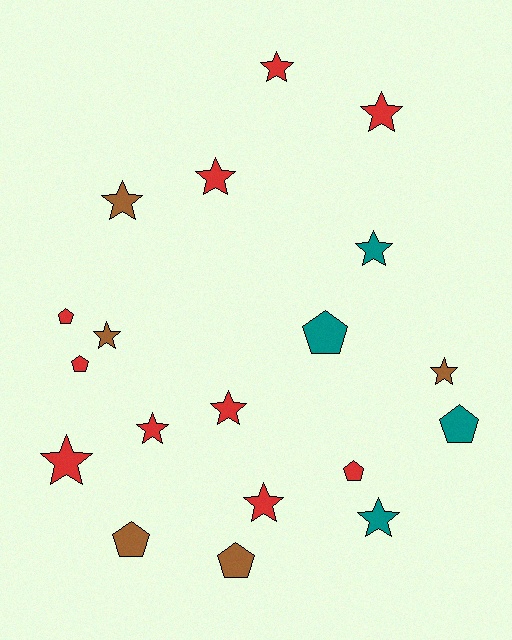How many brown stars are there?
There are 3 brown stars.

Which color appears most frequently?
Red, with 10 objects.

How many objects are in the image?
There are 19 objects.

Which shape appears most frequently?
Star, with 12 objects.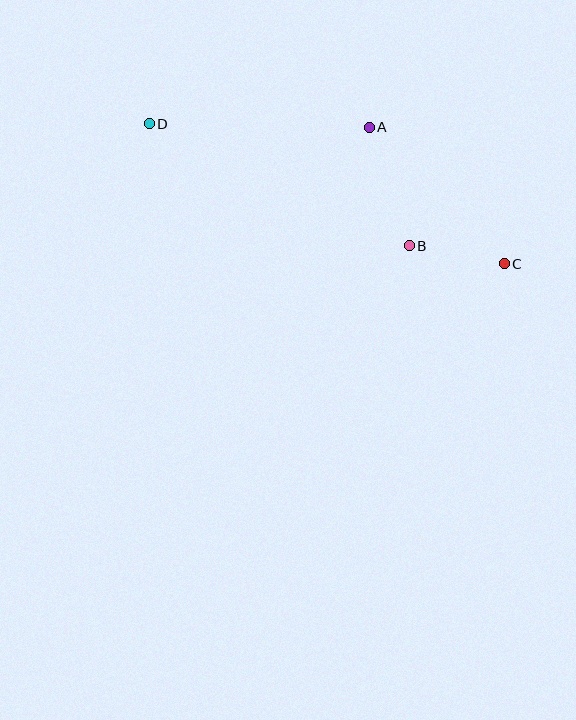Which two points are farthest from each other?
Points C and D are farthest from each other.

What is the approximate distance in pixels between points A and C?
The distance between A and C is approximately 192 pixels.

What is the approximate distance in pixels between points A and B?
The distance between A and B is approximately 125 pixels.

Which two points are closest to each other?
Points B and C are closest to each other.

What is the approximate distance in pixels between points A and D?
The distance between A and D is approximately 220 pixels.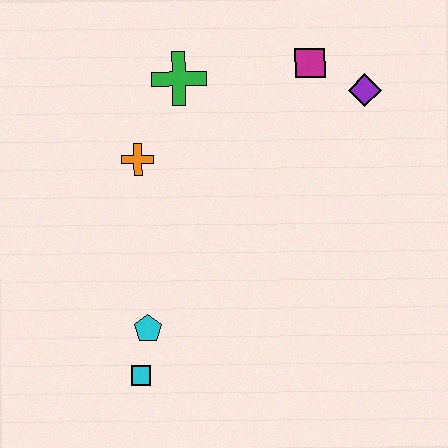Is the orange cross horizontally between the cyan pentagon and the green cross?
No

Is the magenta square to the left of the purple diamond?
Yes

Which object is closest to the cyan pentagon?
The cyan square is closest to the cyan pentagon.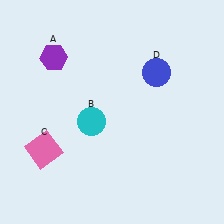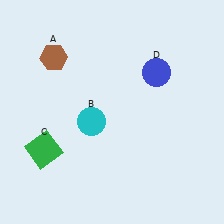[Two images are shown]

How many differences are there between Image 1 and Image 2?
There are 2 differences between the two images.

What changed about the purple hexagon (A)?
In Image 1, A is purple. In Image 2, it changed to brown.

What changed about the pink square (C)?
In Image 1, C is pink. In Image 2, it changed to green.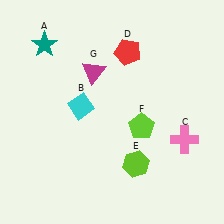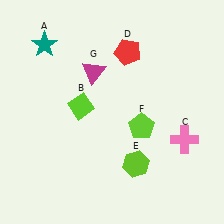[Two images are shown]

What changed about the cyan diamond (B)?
In Image 1, B is cyan. In Image 2, it changed to lime.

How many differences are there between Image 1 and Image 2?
There is 1 difference between the two images.